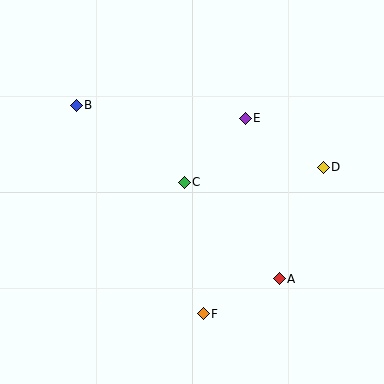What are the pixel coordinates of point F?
Point F is at (203, 314).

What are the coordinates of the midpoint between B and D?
The midpoint between B and D is at (200, 136).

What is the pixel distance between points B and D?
The distance between B and D is 255 pixels.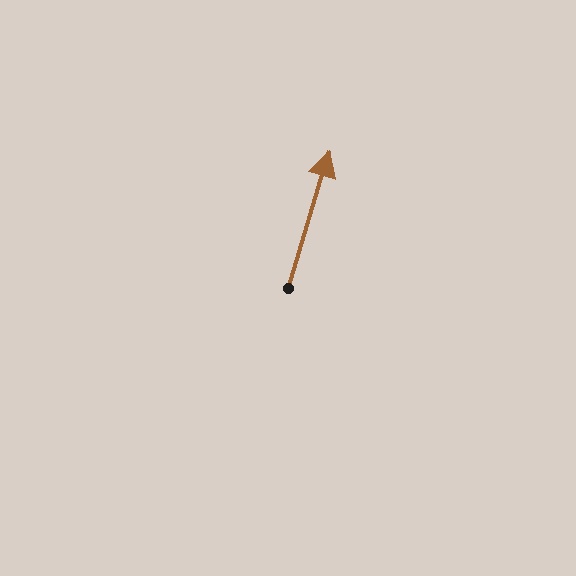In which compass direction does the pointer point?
North.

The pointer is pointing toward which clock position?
Roughly 1 o'clock.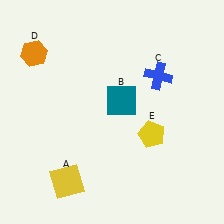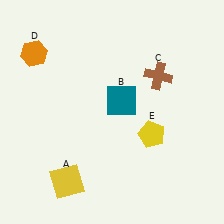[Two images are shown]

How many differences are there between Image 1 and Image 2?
There is 1 difference between the two images.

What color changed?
The cross (C) changed from blue in Image 1 to brown in Image 2.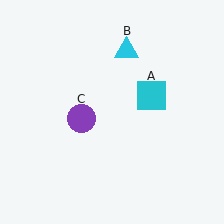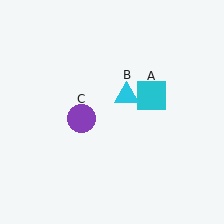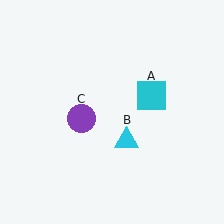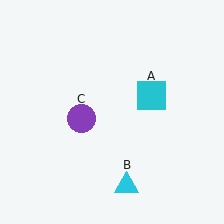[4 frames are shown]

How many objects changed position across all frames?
1 object changed position: cyan triangle (object B).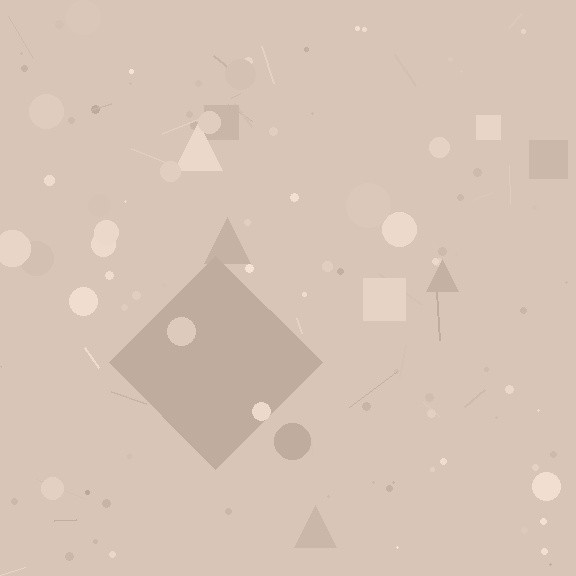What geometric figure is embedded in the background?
A diamond is embedded in the background.